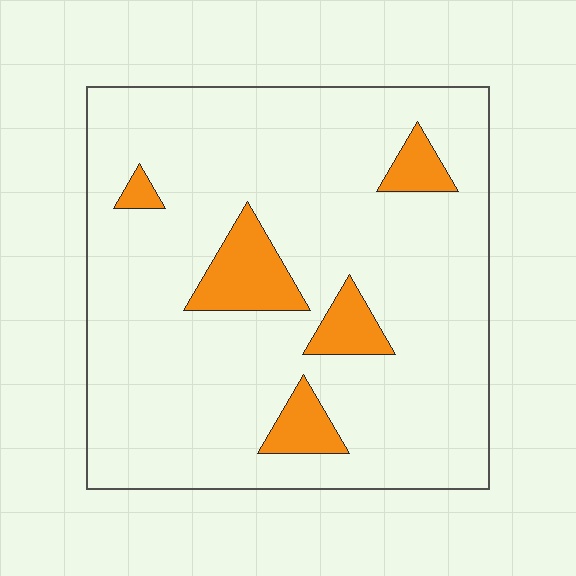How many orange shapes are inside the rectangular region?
5.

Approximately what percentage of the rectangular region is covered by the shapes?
Approximately 10%.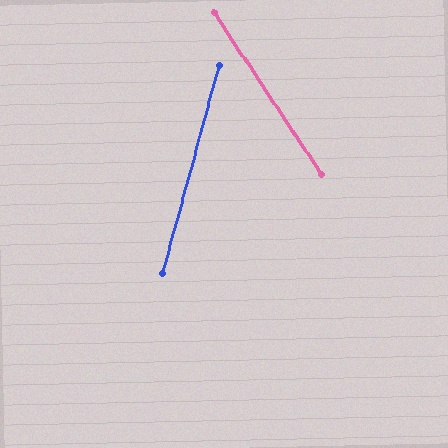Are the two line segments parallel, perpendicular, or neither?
Neither parallel nor perpendicular — they differ by about 49°.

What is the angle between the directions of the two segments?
Approximately 49 degrees.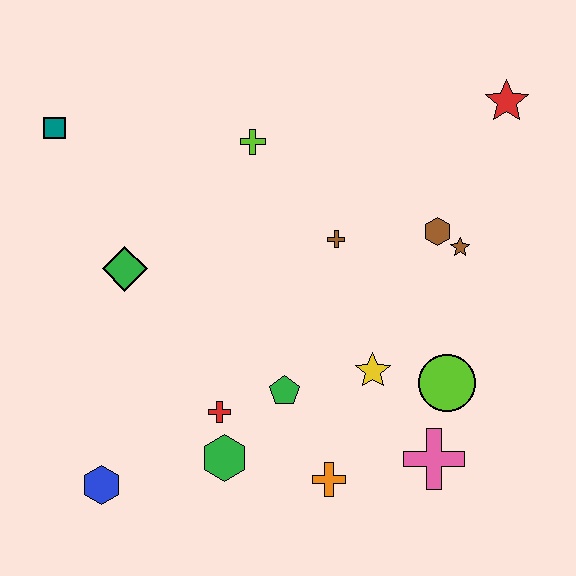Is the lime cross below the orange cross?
No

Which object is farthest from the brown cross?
The blue hexagon is farthest from the brown cross.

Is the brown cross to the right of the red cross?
Yes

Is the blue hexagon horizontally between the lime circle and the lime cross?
No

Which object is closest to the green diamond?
The teal square is closest to the green diamond.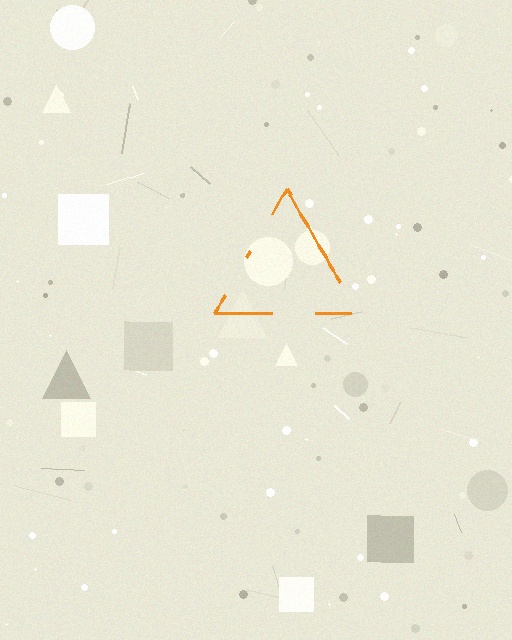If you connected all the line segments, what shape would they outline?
They would outline a triangle.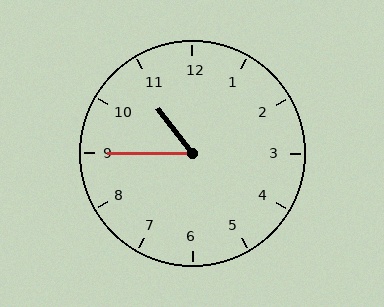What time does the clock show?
10:45.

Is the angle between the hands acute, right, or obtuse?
It is acute.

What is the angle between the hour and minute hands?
Approximately 52 degrees.